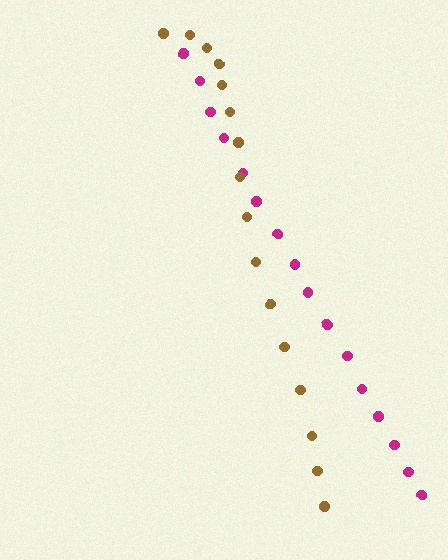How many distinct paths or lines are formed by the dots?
There are 2 distinct paths.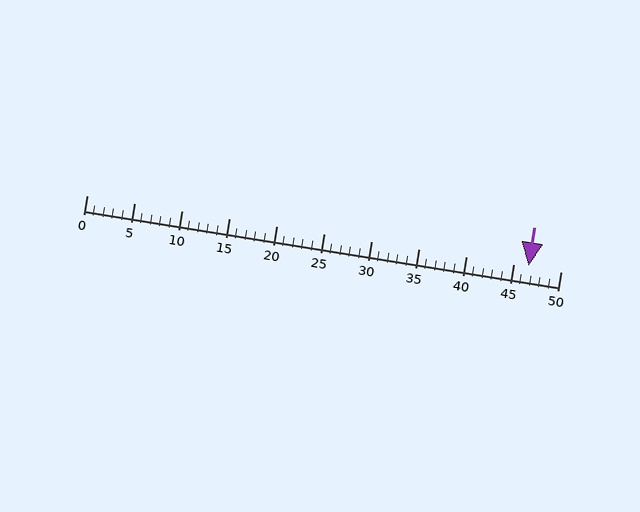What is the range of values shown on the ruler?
The ruler shows values from 0 to 50.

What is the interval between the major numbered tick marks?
The major tick marks are spaced 5 units apart.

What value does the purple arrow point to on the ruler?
The purple arrow points to approximately 47.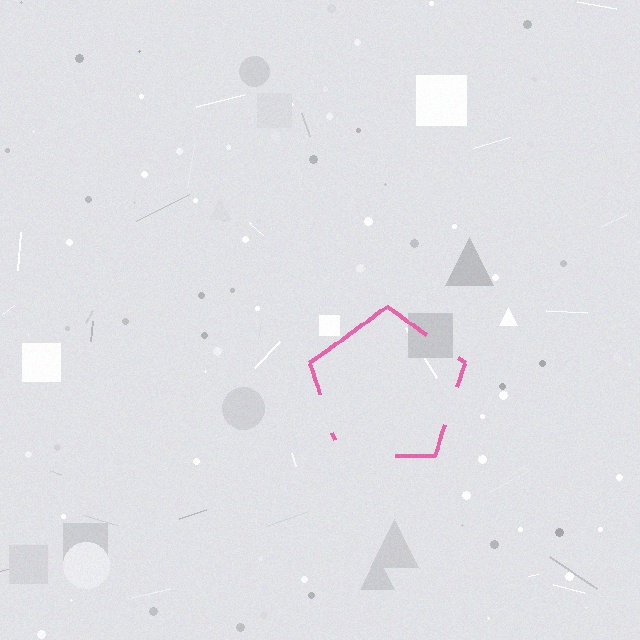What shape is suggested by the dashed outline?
The dashed outline suggests a pentagon.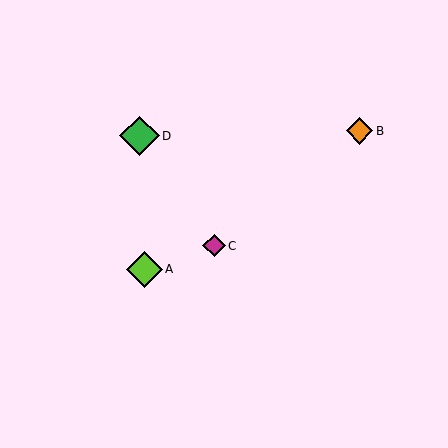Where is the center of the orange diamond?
The center of the orange diamond is at (359, 131).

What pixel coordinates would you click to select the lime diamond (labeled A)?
Click at (144, 269) to select the lime diamond A.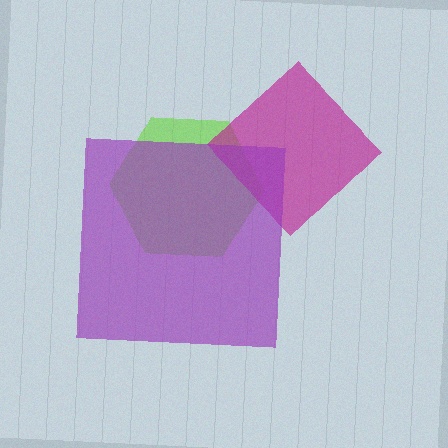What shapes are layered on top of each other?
The layered shapes are: a lime hexagon, a magenta diamond, a purple square.